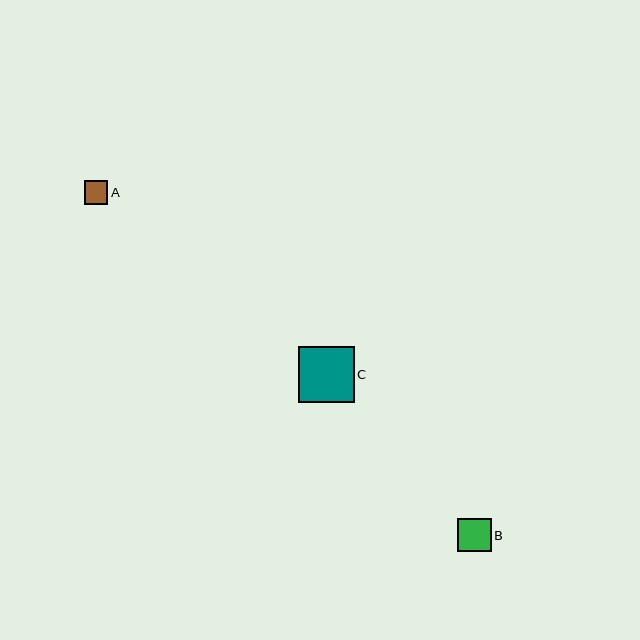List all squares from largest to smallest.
From largest to smallest: C, B, A.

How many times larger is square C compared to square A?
Square C is approximately 2.4 times the size of square A.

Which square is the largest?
Square C is the largest with a size of approximately 56 pixels.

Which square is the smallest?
Square A is the smallest with a size of approximately 23 pixels.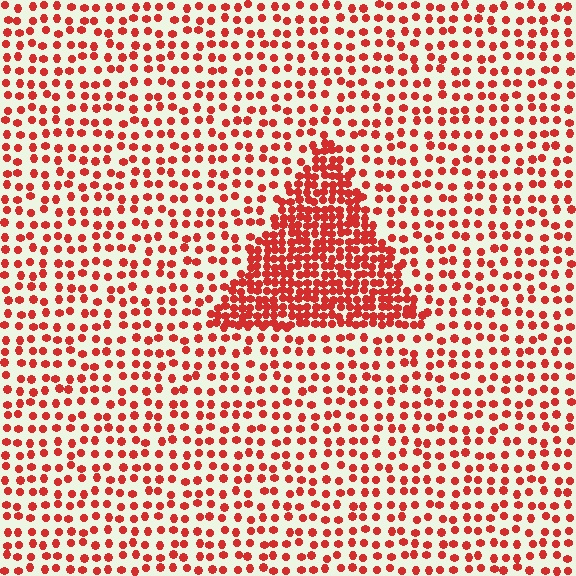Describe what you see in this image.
The image contains small red elements arranged at two different densities. A triangle-shaped region is visible where the elements are more densely packed than the surrounding area.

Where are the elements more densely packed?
The elements are more densely packed inside the triangle boundary.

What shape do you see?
I see a triangle.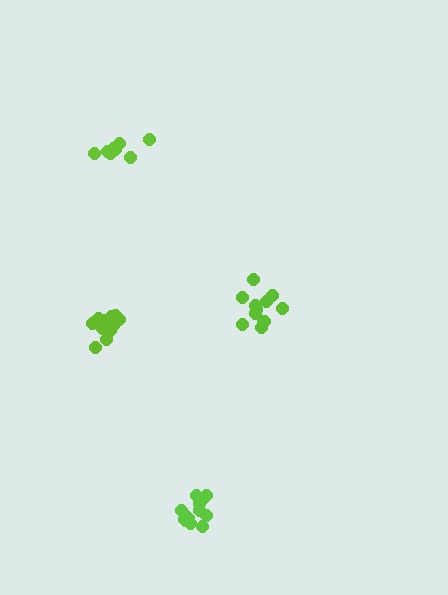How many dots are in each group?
Group 1: 11 dots, Group 2: 11 dots, Group 3: 13 dots, Group 4: 8 dots (43 total).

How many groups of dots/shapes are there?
There are 4 groups.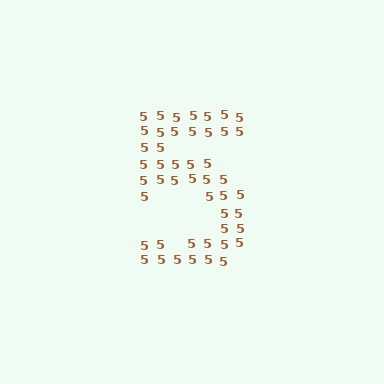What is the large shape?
The large shape is the digit 5.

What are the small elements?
The small elements are digit 5's.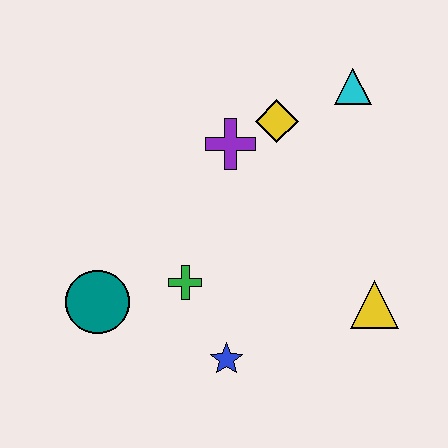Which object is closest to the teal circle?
The green cross is closest to the teal circle.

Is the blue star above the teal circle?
No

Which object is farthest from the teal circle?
The cyan triangle is farthest from the teal circle.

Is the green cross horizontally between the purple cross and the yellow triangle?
No